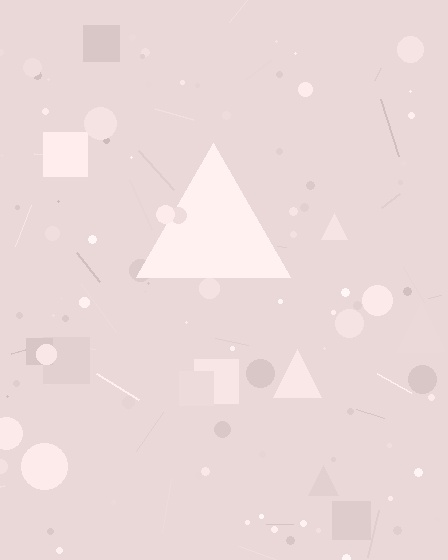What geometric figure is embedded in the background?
A triangle is embedded in the background.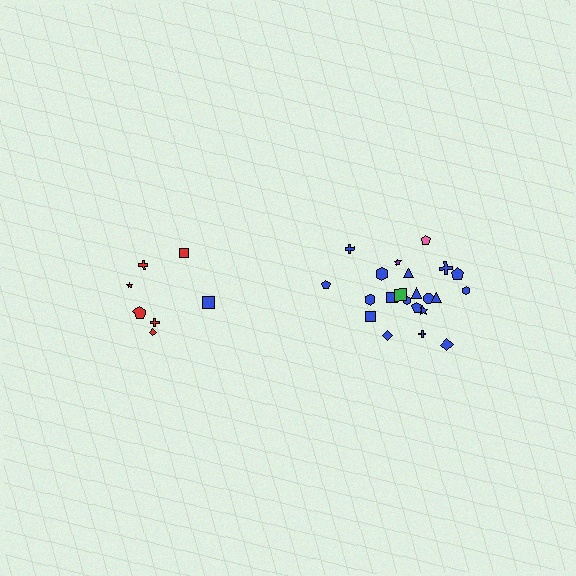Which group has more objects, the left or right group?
The right group.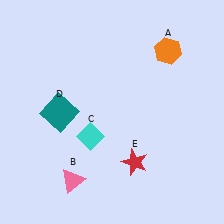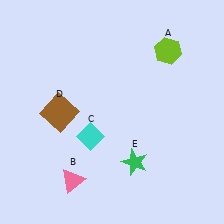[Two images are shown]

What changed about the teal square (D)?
In Image 1, D is teal. In Image 2, it changed to brown.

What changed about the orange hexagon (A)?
In Image 1, A is orange. In Image 2, it changed to lime.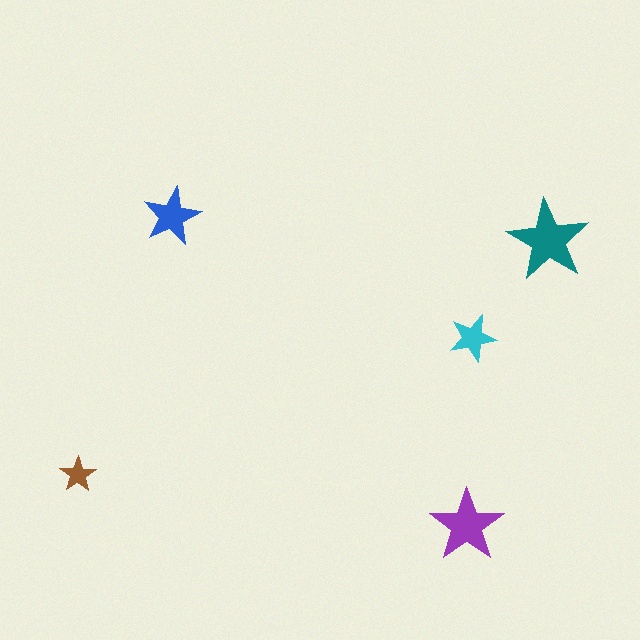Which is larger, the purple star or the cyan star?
The purple one.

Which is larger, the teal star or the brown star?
The teal one.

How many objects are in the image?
There are 5 objects in the image.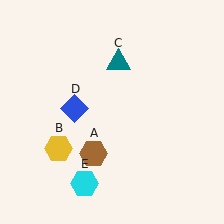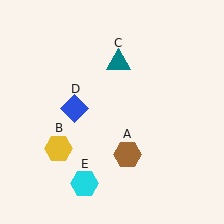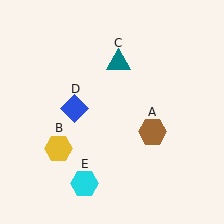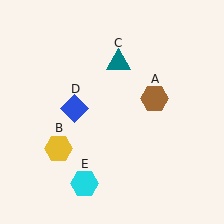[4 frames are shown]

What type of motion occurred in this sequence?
The brown hexagon (object A) rotated counterclockwise around the center of the scene.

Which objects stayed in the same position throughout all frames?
Yellow hexagon (object B) and teal triangle (object C) and blue diamond (object D) and cyan hexagon (object E) remained stationary.